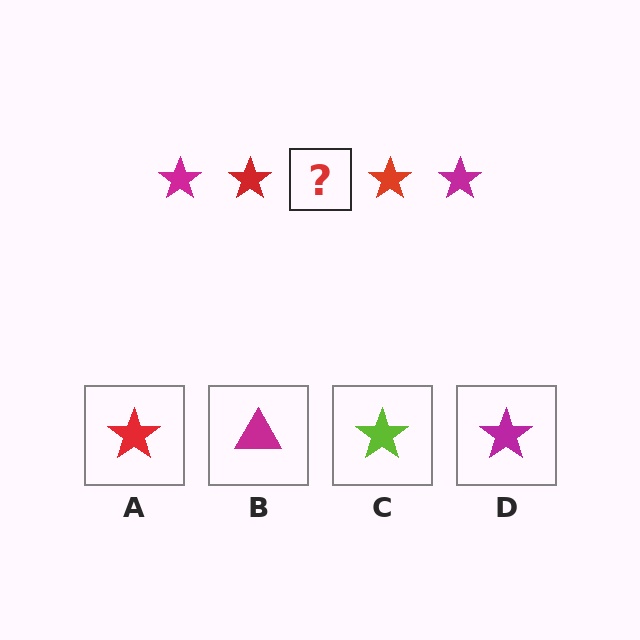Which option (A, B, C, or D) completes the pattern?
D.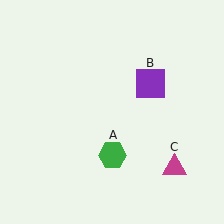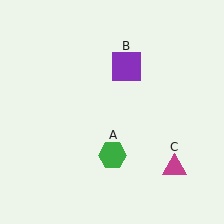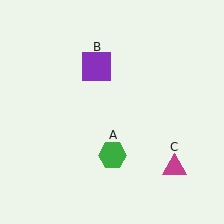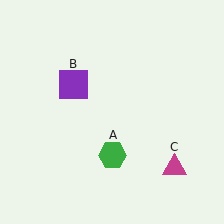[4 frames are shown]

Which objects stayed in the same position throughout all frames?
Green hexagon (object A) and magenta triangle (object C) remained stationary.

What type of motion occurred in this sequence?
The purple square (object B) rotated counterclockwise around the center of the scene.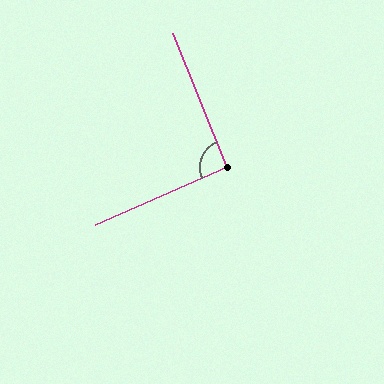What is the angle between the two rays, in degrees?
Approximately 92 degrees.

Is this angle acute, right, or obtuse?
It is approximately a right angle.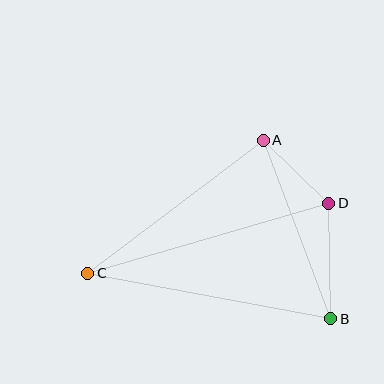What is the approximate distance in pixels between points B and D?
The distance between B and D is approximately 116 pixels.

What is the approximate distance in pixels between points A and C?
The distance between A and C is approximately 220 pixels.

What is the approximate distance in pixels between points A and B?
The distance between A and B is approximately 191 pixels.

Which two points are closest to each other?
Points A and D are closest to each other.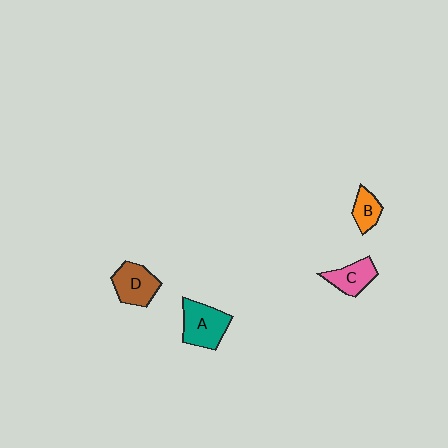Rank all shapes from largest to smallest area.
From largest to smallest: A (teal), D (brown), C (pink), B (orange).